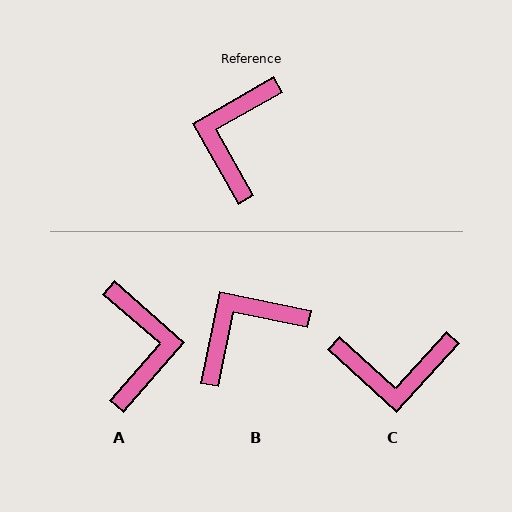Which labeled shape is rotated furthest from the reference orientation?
A, about 161 degrees away.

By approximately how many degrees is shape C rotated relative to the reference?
Approximately 108 degrees counter-clockwise.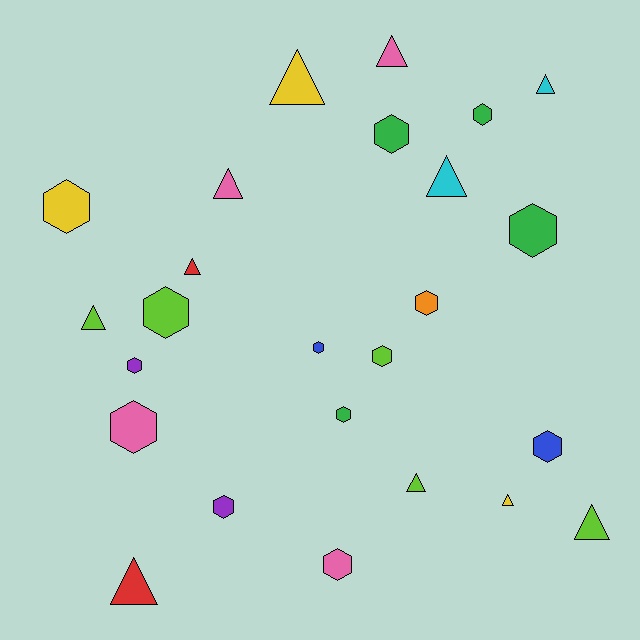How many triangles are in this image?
There are 11 triangles.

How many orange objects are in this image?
There is 1 orange object.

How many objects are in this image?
There are 25 objects.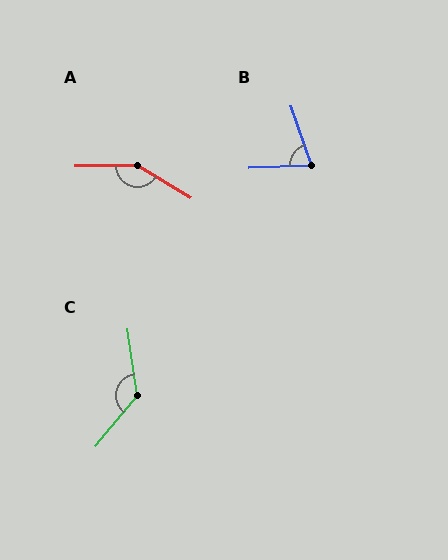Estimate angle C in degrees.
Approximately 133 degrees.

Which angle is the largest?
A, at approximately 149 degrees.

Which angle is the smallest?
B, at approximately 74 degrees.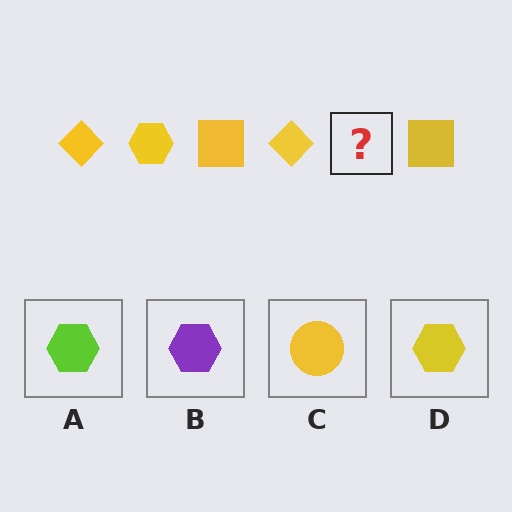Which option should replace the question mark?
Option D.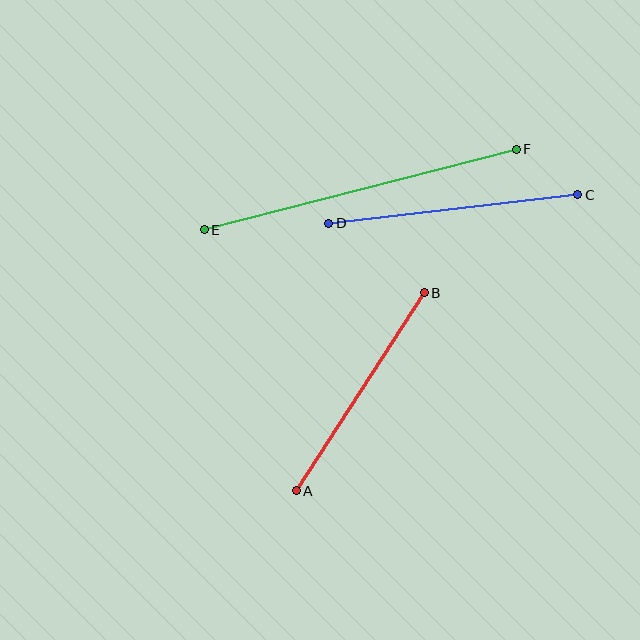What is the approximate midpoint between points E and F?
The midpoint is at approximately (360, 190) pixels.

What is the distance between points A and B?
The distance is approximately 236 pixels.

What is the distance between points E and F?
The distance is approximately 322 pixels.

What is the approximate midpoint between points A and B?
The midpoint is at approximately (360, 392) pixels.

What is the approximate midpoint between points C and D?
The midpoint is at approximately (453, 209) pixels.